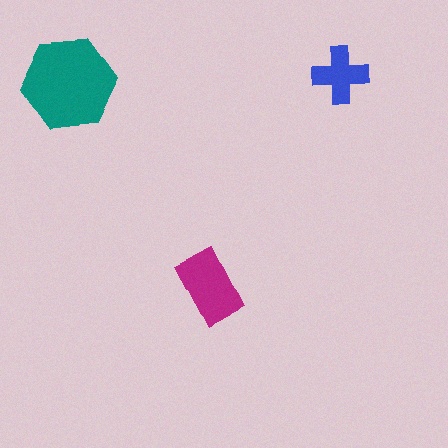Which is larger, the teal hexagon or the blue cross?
The teal hexagon.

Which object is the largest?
The teal hexagon.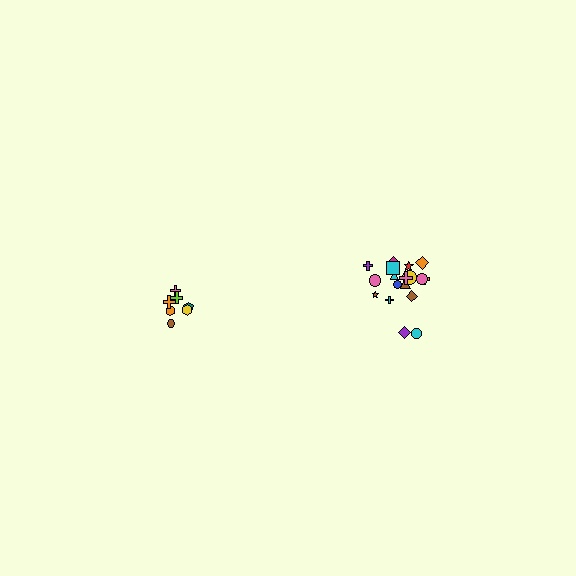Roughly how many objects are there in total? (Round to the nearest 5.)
Roughly 25 objects in total.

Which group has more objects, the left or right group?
The right group.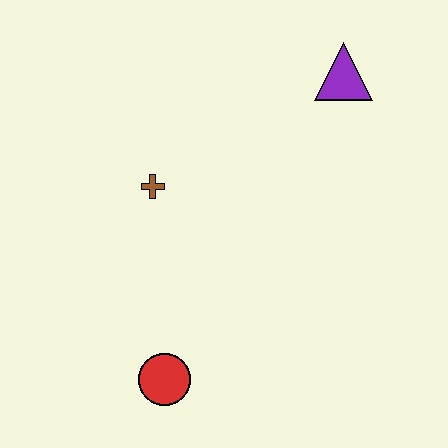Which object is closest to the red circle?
The brown cross is closest to the red circle.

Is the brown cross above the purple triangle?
No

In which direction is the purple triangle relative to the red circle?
The purple triangle is above the red circle.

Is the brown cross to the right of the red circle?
No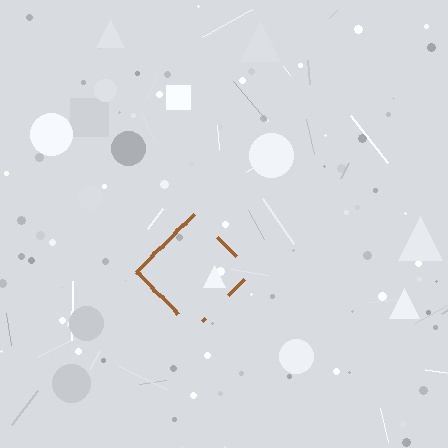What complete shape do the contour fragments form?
The contour fragments form a diamond.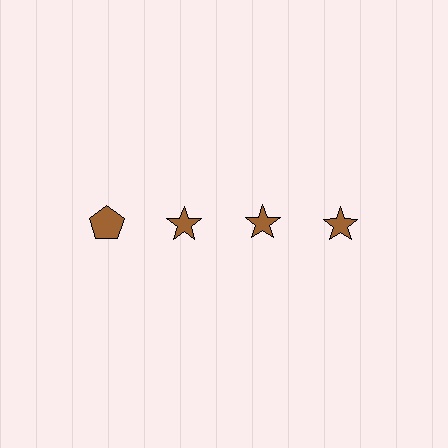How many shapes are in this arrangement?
There are 4 shapes arranged in a grid pattern.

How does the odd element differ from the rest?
It has a different shape: pentagon instead of star.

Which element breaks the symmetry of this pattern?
The brown pentagon in the top row, leftmost column breaks the symmetry. All other shapes are brown stars.